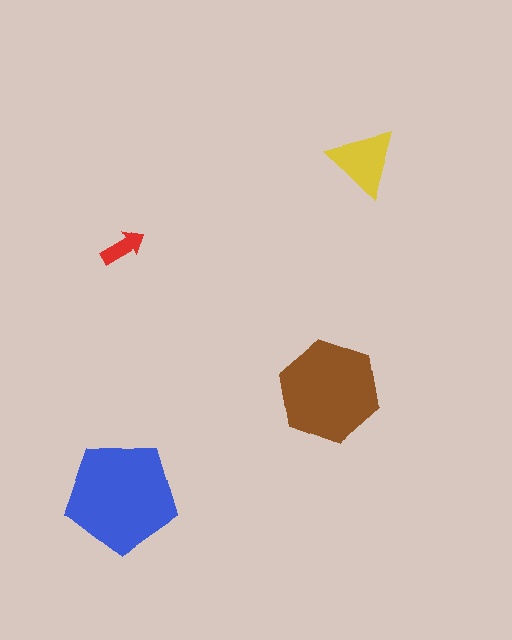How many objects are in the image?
There are 4 objects in the image.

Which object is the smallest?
The red arrow.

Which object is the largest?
The blue pentagon.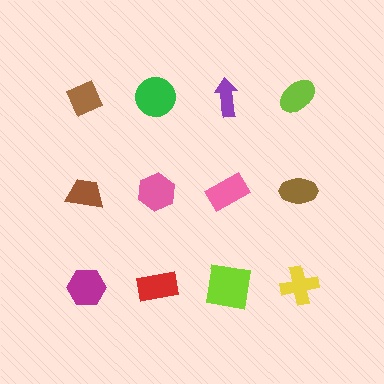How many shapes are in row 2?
4 shapes.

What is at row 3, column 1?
A magenta hexagon.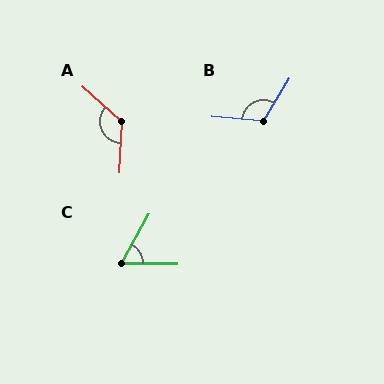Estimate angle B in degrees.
Approximately 117 degrees.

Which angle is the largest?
A, at approximately 130 degrees.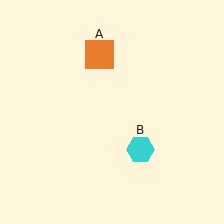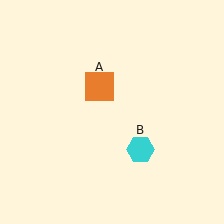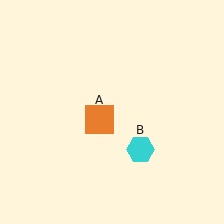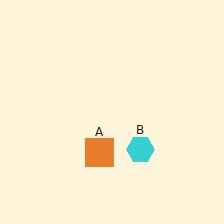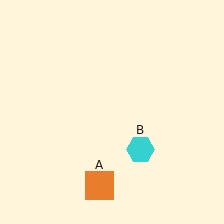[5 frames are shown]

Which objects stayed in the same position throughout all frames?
Cyan hexagon (object B) remained stationary.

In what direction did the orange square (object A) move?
The orange square (object A) moved down.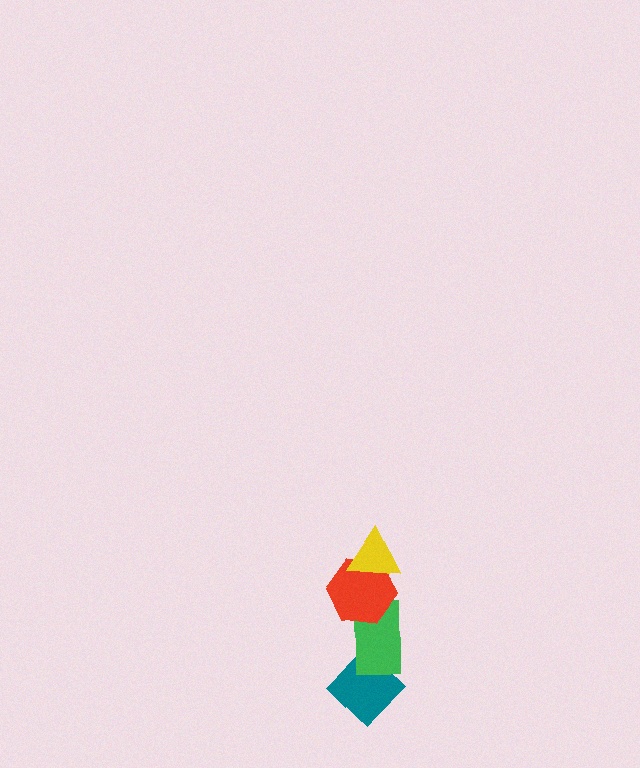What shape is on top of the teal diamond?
The green rectangle is on top of the teal diamond.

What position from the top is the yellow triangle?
The yellow triangle is 1st from the top.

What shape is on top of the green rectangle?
The red hexagon is on top of the green rectangle.